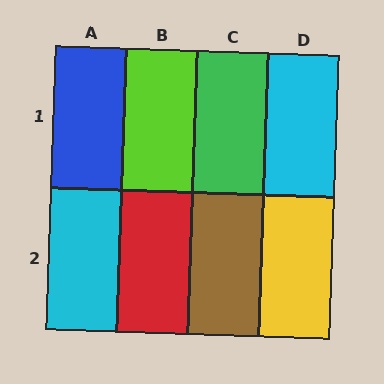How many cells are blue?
1 cell is blue.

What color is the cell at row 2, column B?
Red.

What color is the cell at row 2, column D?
Yellow.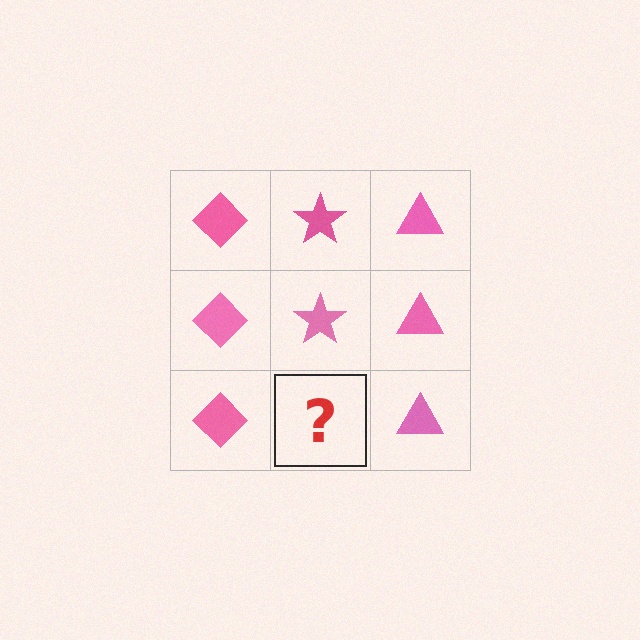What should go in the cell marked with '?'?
The missing cell should contain a pink star.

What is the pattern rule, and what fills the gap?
The rule is that each column has a consistent shape. The gap should be filled with a pink star.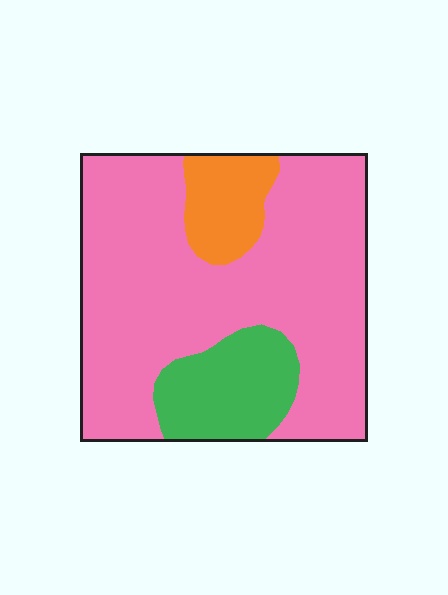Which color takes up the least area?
Orange, at roughly 10%.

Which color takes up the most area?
Pink, at roughly 75%.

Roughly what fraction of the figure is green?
Green takes up less than a quarter of the figure.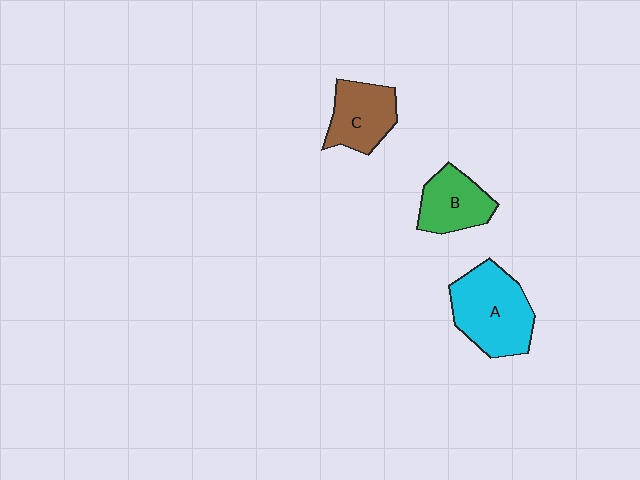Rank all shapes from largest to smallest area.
From largest to smallest: A (cyan), C (brown), B (green).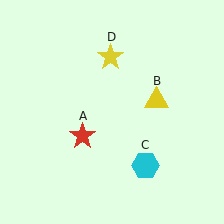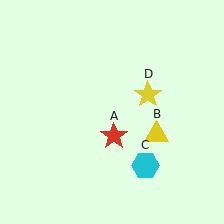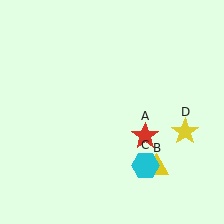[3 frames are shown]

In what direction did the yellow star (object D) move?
The yellow star (object D) moved down and to the right.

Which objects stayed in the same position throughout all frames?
Cyan hexagon (object C) remained stationary.